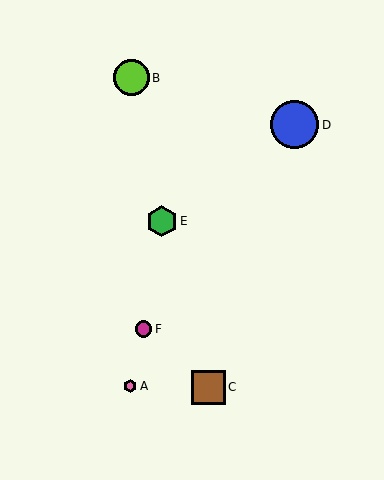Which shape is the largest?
The blue circle (labeled D) is the largest.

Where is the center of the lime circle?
The center of the lime circle is at (132, 78).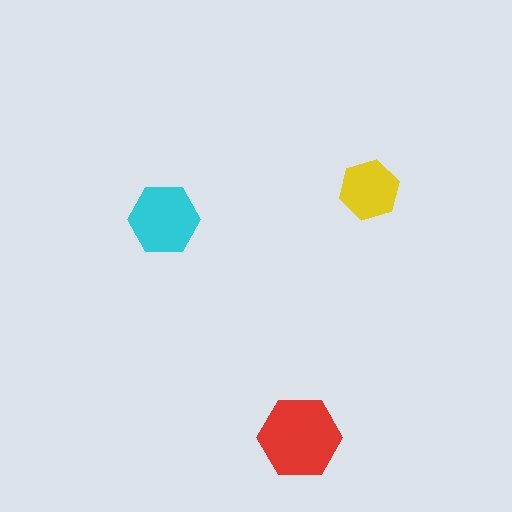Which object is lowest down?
The red hexagon is bottommost.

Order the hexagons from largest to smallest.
the red one, the cyan one, the yellow one.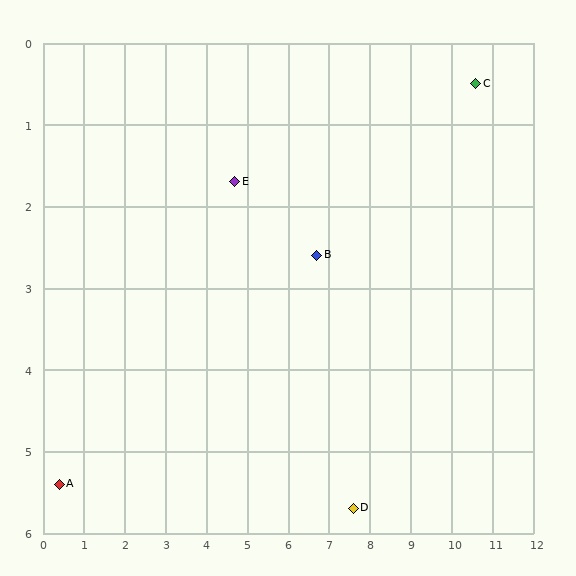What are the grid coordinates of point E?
Point E is at approximately (4.7, 1.7).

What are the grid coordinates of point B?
Point B is at approximately (6.7, 2.6).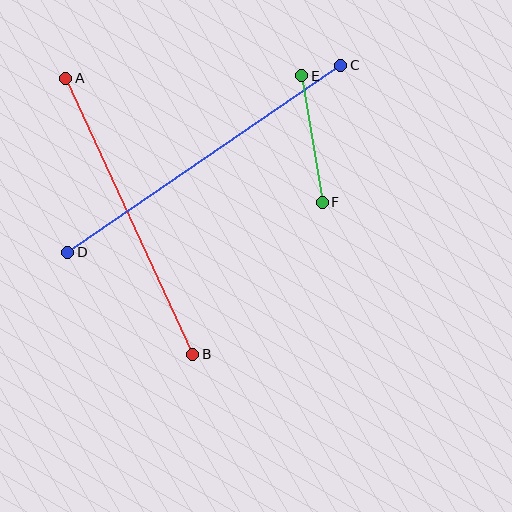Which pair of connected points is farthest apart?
Points C and D are farthest apart.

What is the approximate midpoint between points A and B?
The midpoint is at approximately (129, 216) pixels.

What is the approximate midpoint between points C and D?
The midpoint is at approximately (204, 159) pixels.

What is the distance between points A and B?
The distance is approximately 304 pixels.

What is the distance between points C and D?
The distance is approximately 331 pixels.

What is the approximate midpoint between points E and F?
The midpoint is at approximately (312, 139) pixels.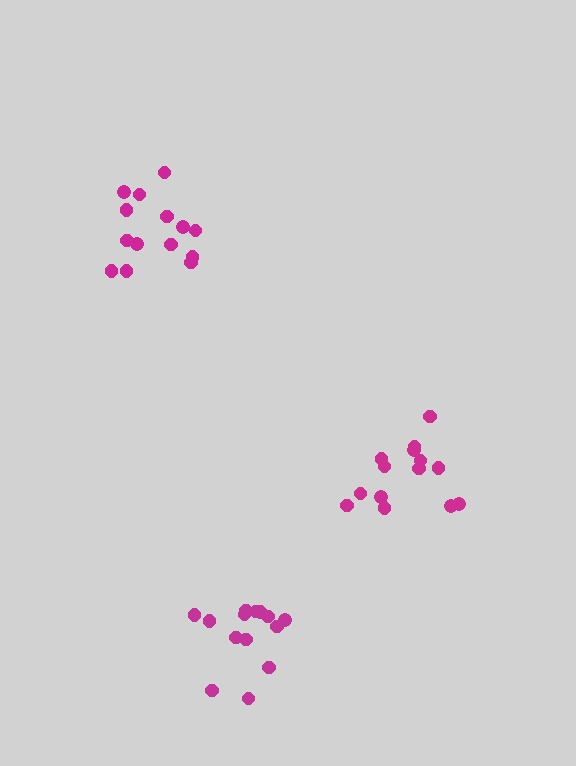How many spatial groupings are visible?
There are 3 spatial groupings.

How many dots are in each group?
Group 1: 14 dots, Group 2: 14 dots, Group 3: 14 dots (42 total).